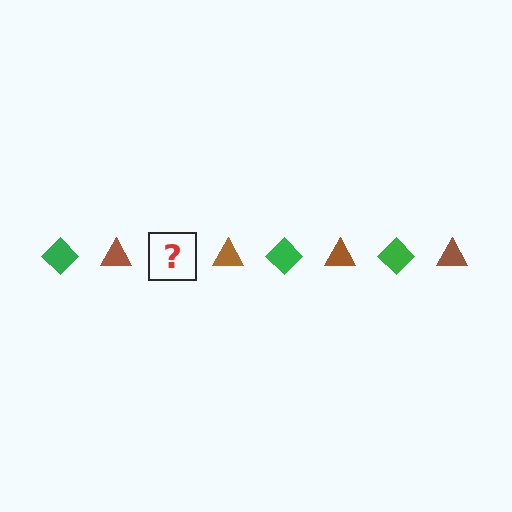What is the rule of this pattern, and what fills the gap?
The rule is that the pattern alternates between green diamond and brown triangle. The gap should be filled with a green diamond.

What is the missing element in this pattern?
The missing element is a green diamond.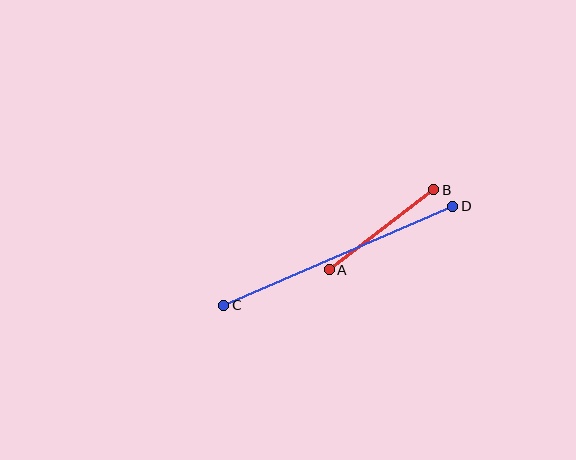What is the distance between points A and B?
The distance is approximately 132 pixels.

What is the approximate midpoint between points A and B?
The midpoint is at approximately (382, 230) pixels.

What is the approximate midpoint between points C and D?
The midpoint is at approximately (338, 256) pixels.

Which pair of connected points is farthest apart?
Points C and D are farthest apart.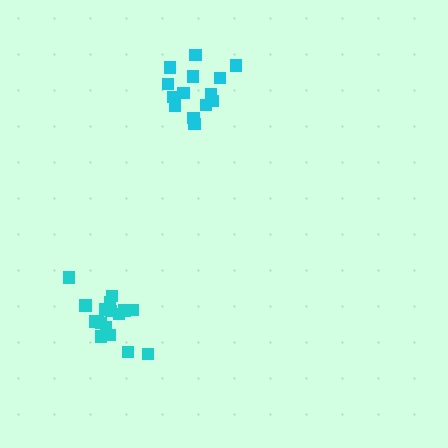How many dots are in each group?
Group 1: 17 dots, Group 2: 14 dots (31 total).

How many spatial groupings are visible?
There are 2 spatial groupings.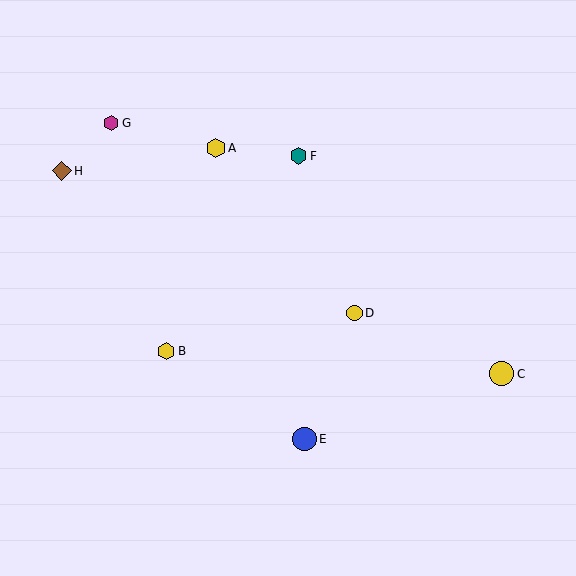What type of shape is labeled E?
Shape E is a blue circle.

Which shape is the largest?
The yellow circle (labeled C) is the largest.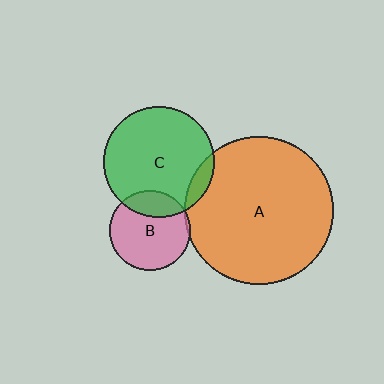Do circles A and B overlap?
Yes.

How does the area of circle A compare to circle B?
Approximately 3.4 times.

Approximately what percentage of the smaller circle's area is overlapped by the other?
Approximately 5%.